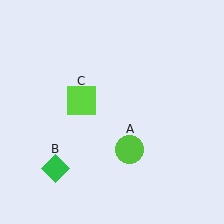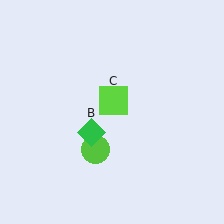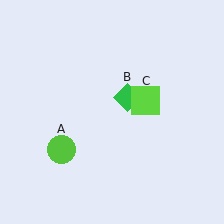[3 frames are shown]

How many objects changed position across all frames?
3 objects changed position: lime circle (object A), green diamond (object B), lime square (object C).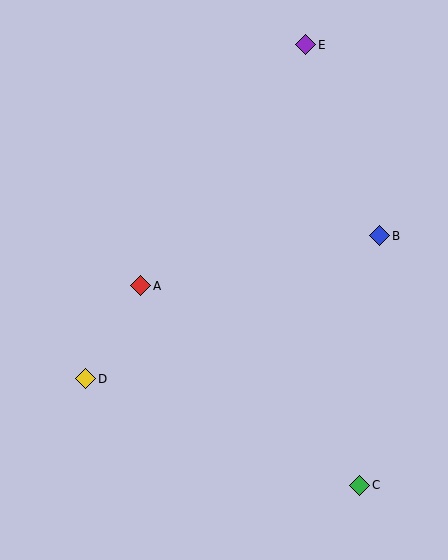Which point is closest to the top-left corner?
Point E is closest to the top-left corner.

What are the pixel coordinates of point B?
Point B is at (379, 236).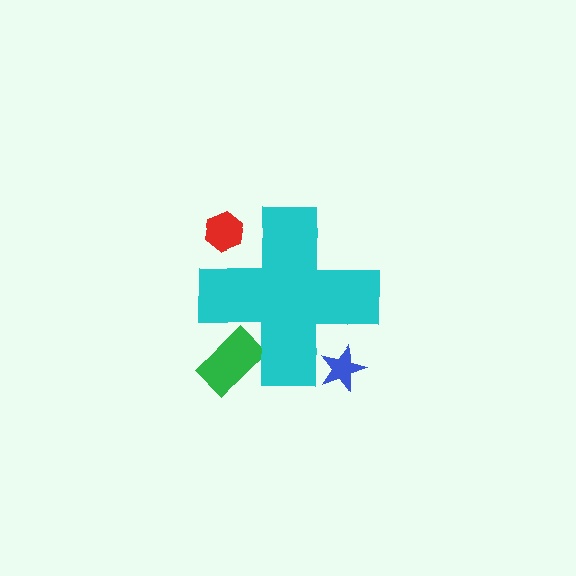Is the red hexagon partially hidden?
Yes, the red hexagon is partially hidden behind the cyan cross.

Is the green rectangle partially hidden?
Yes, the green rectangle is partially hidden behind the cyan cross.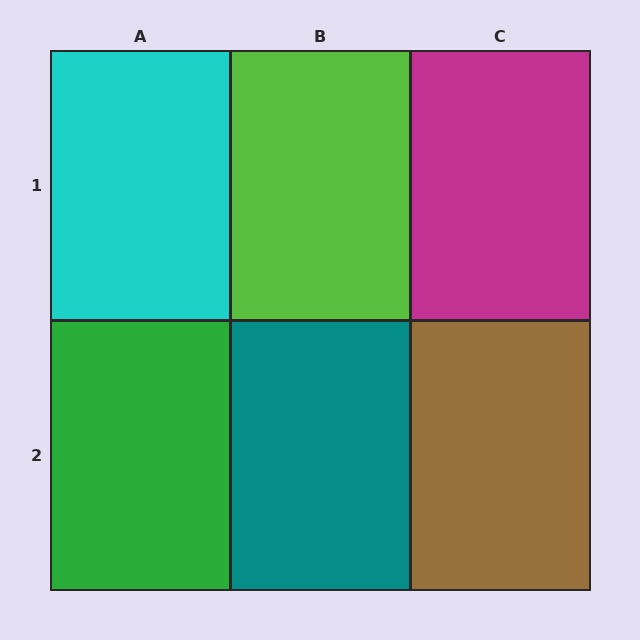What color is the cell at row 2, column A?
Green.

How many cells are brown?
1 cell is brown.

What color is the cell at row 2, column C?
Brown.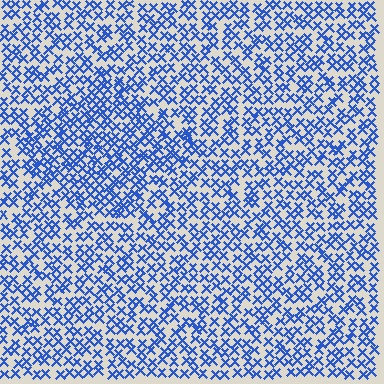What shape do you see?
I see a diamond.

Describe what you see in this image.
The image contains small blue elements arranged at two different densities. A diamond-shaped region is visible where the elements are more densely packed than the surrounding area.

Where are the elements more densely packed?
The elements are more densely packed inside the diamond boundary.